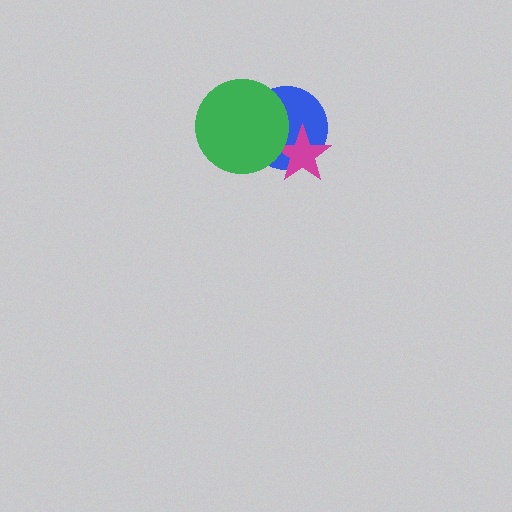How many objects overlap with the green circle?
2 objects overlap with the green circle.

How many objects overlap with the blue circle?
2 objects overlap with the blue circle.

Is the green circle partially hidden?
No, no other shape covers it.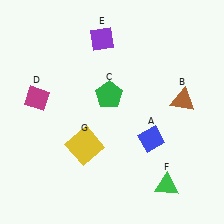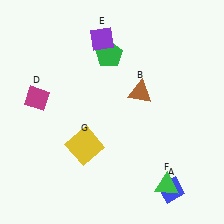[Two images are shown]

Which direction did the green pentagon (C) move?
The green pentagon (C) moved up.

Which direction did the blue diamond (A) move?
The blue diamond (A) moved down.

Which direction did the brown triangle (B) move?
The brown triangle (B) moved left.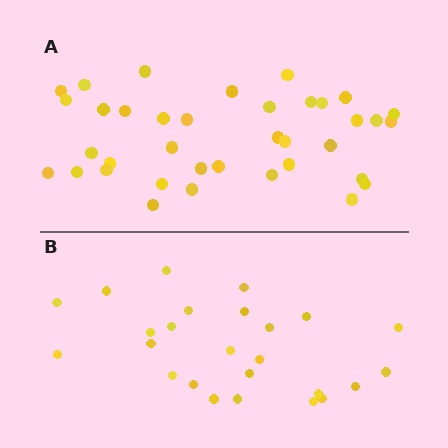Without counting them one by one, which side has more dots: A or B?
Region A (the top region) has more dots.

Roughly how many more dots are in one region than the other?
Region A has roughly 12 or so more dots than region B.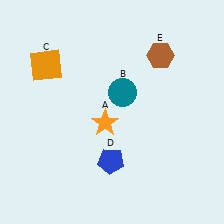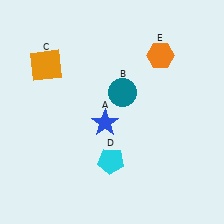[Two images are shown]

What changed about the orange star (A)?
In Image 1, A is orange. In Image 2, it changed to blue.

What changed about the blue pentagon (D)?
In Image 1, D is blue. In Image 2, it changed to cyan.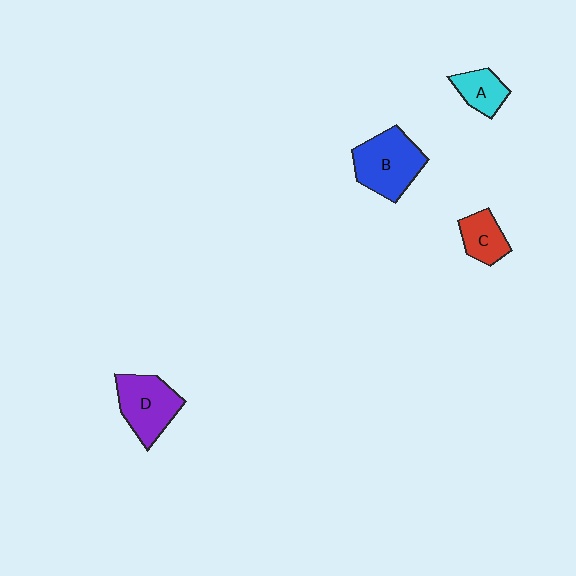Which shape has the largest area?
Shape B (blue).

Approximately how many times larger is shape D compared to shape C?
Approximately 1.7 times.